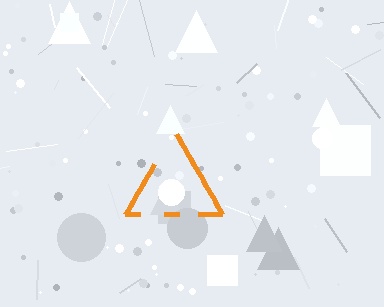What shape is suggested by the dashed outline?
The dashed outline suggests a triangle.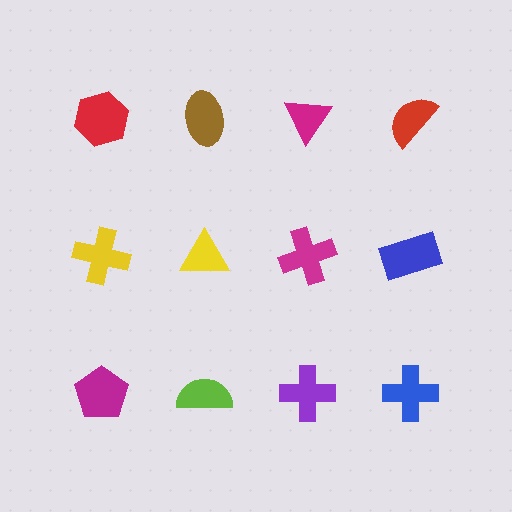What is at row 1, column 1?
A red hexagon.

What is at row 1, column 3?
A magenta triangle.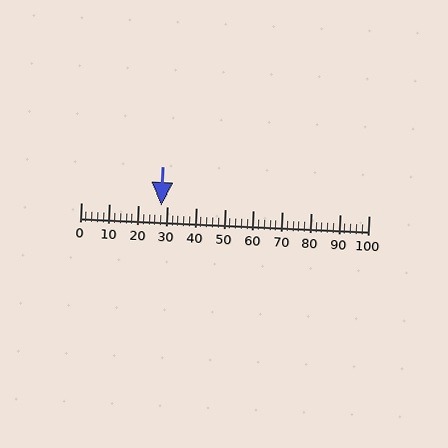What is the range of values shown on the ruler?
The ruler shows values from 0 to 100.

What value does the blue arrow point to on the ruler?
The blue arrow points to approximately 28.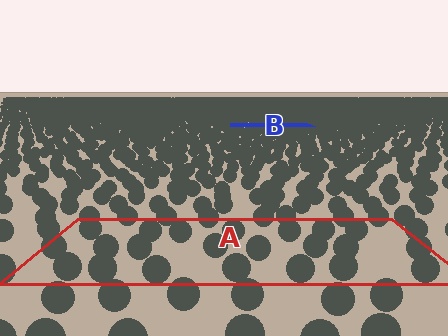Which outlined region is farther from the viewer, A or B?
Region B is farther from the viewer — the texture elements inside it appear smaller and more densely packed.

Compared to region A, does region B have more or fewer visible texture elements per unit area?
Region B has more texture elements per unit area — they are packed more densely because it is farther away.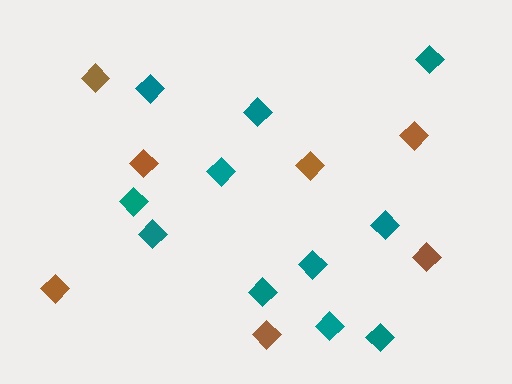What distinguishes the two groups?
There are 2 groups: one group of teal diamonds (11) and one group of brown diamonds (7).